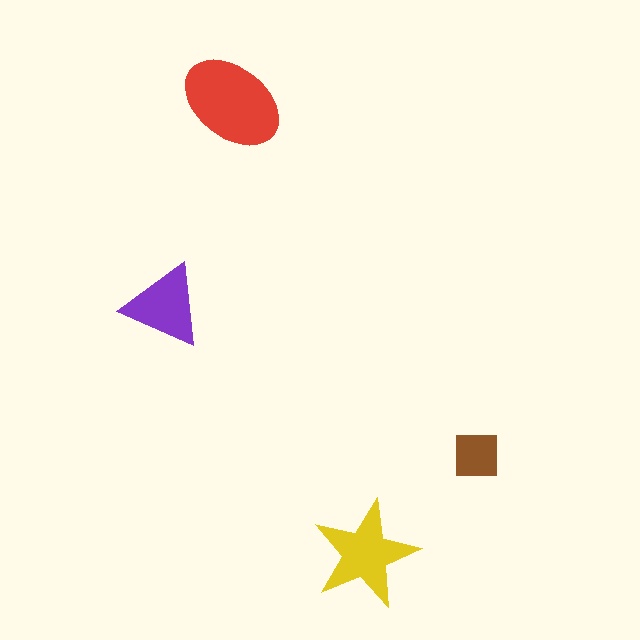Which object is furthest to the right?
The brown square is rightmost.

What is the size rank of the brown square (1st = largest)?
4th.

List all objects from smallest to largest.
The brown square, the purple triangle, the yellow star, the red ellipse.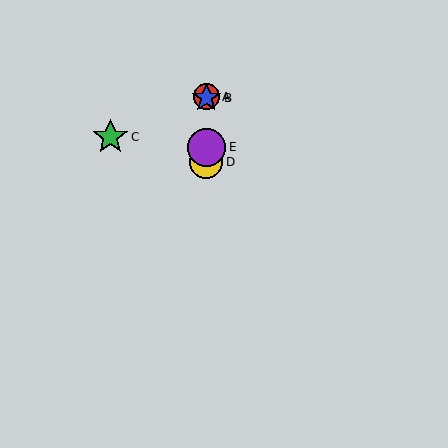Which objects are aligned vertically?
Objects A, B, D, E are aligned vertically.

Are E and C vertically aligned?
No, E is at x≈206 and C is at x≈110.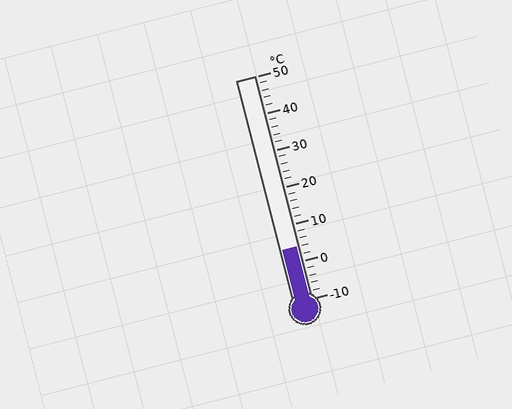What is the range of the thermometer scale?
The thermometer scale ranges from -10°C to 50°C.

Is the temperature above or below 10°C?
The temperature is below 10°C.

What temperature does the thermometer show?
The thermometer shows approximately 4°C.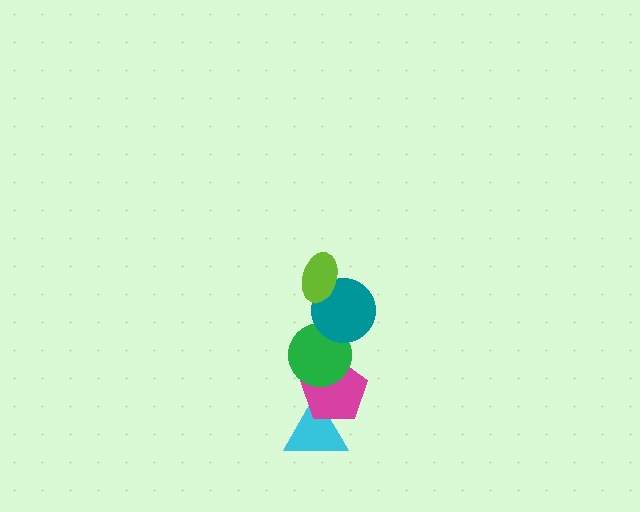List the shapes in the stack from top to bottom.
From top to bottom: the lime ellipse, the teal circle, the green circle, the magenta pentagon, the cyan triangle.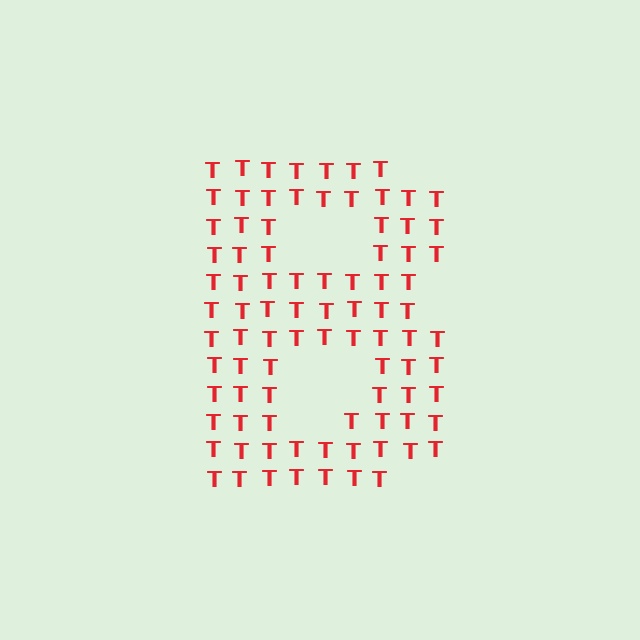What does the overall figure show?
The overall figure shows the letter B.